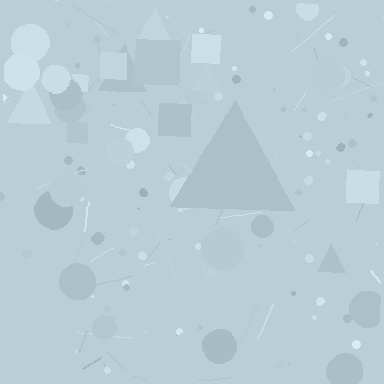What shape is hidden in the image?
A triangle is hidden in the image.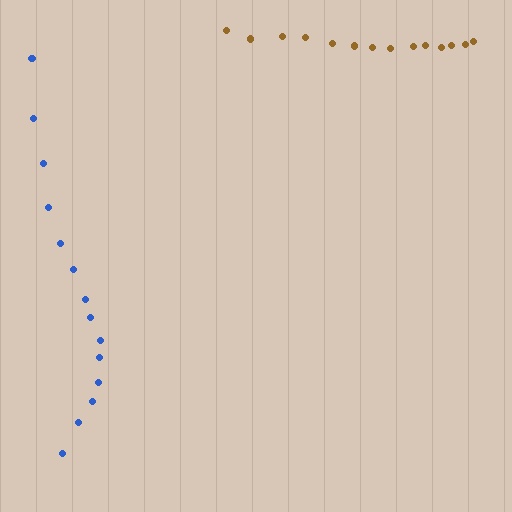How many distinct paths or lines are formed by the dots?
There are 2 distinct paths.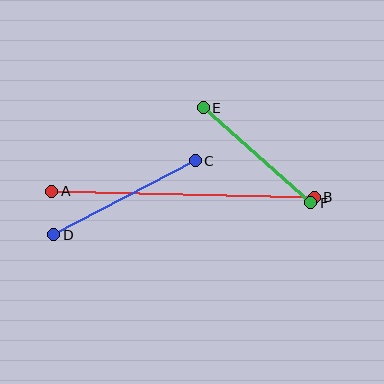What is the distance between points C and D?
The distance is approximately 160 pixels.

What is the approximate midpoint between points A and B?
The midpoint is at approximately (183, 194) pixels.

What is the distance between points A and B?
The distance is approximately 263 pixels.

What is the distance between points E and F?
The distance is approximately 144 pixels.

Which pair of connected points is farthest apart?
Points A and B are farthest apart.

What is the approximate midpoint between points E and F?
The midpoint is at approximately (257, 155) pixels.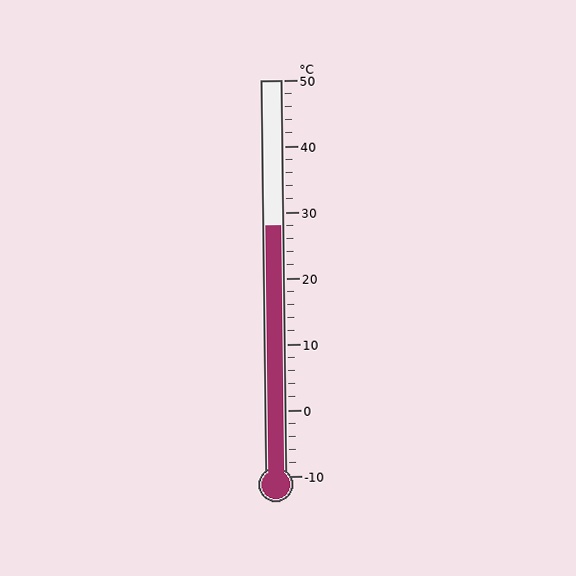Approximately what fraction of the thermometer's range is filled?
The thermometer is filled to approximately 65% of its range.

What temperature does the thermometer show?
The thermometer shows approximately 28°C.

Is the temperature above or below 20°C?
The temperature is above 20°C.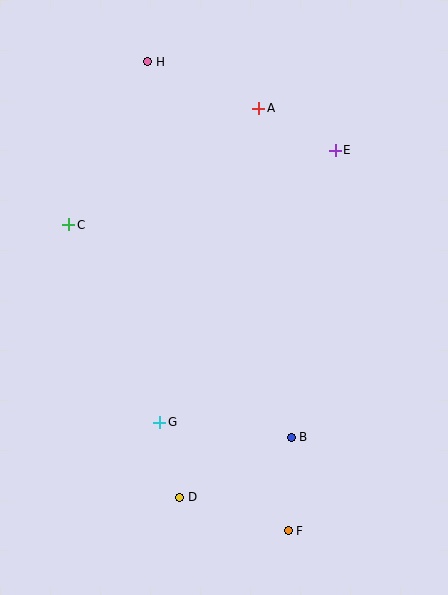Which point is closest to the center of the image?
Point G at (160, 422) is closest to the center.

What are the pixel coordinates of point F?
Point F is at (288, 531).